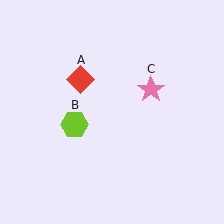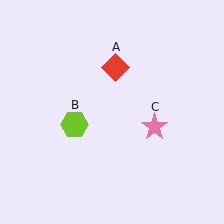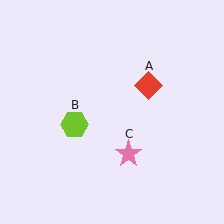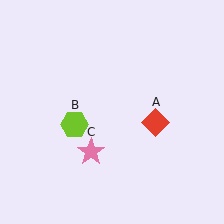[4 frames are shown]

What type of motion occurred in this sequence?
The red diamond (object A), pink star (object C) rotated clockwise around the center of the scene.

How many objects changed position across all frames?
2 objects changed position: red diamond (object A), pink star (object C).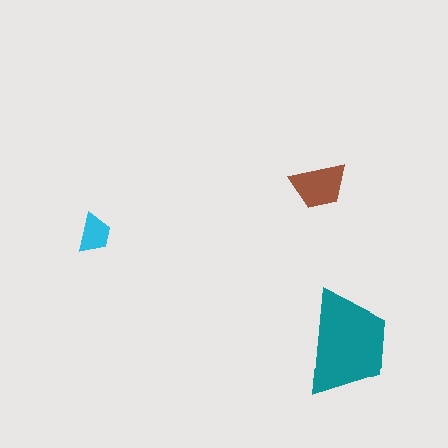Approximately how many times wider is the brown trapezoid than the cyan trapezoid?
About 1.5 times wider.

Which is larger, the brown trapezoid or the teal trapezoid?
The teal one.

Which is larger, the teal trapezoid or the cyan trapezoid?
The teal one.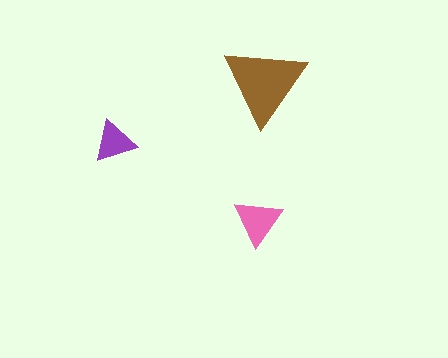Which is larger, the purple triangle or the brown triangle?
The brown one.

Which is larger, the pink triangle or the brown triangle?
The brown one.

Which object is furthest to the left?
The purple triangle is leftmost.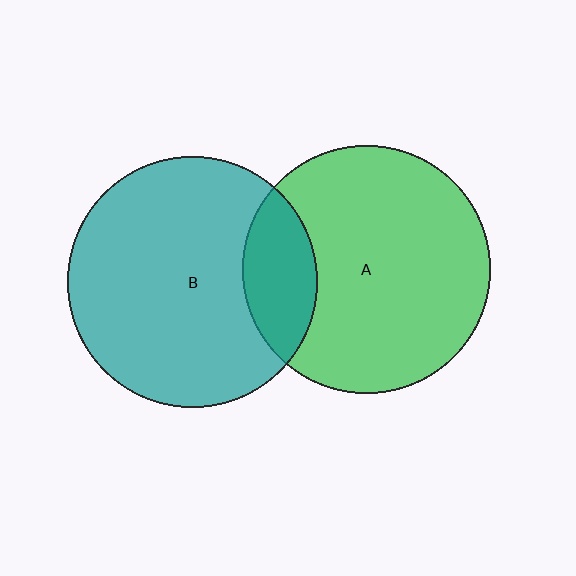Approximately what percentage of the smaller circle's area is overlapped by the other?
Approximately 20%.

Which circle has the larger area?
Circle B (teal).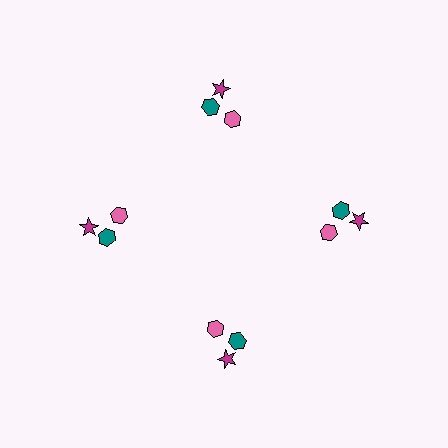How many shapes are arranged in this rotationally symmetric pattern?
There are 12 shapes, arranged in 4 groups of 3.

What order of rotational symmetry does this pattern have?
This pattern has 4-fold rotational symmetry.